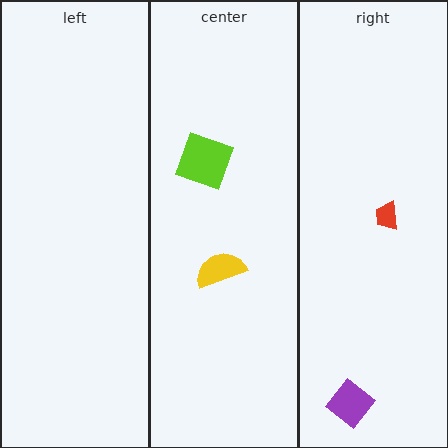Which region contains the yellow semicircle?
The center region.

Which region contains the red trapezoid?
The right region.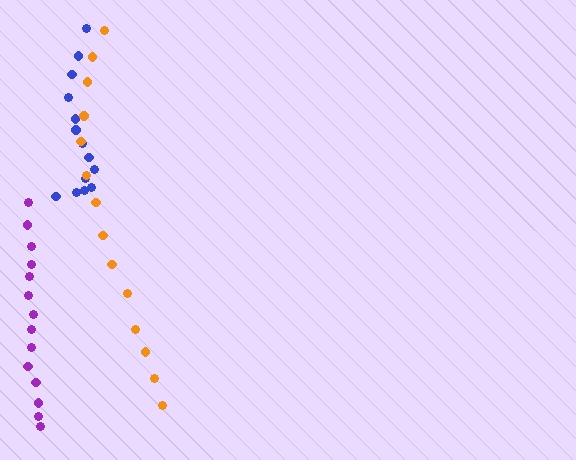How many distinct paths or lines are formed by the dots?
There are 3 distinct paths.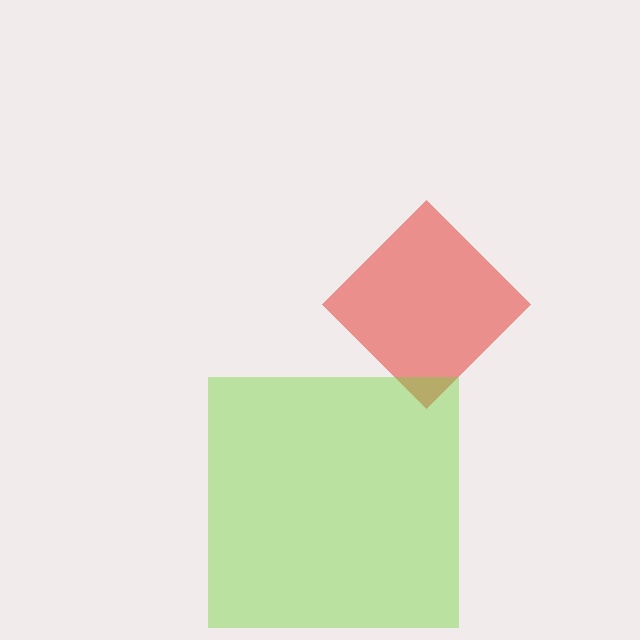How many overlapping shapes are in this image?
There are 2 overlapping shapes in the image.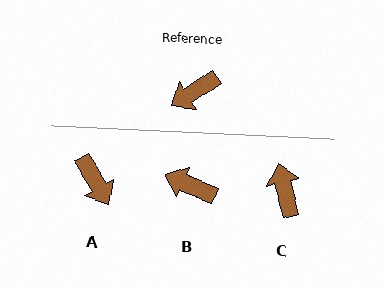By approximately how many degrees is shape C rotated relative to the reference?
Approximately 108 degrees clockwise.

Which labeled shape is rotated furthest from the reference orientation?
C, about 108 degrees away.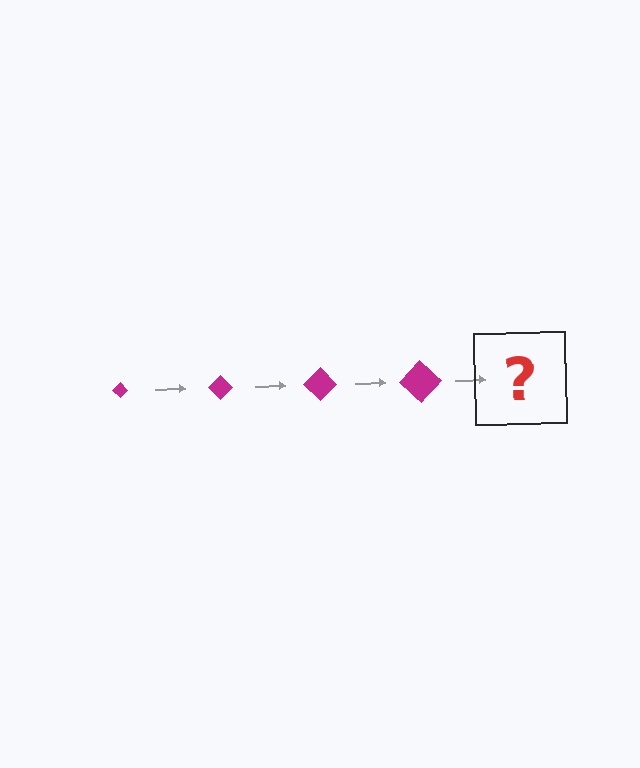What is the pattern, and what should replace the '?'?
The pattern is that the diamond gets progressively larger each step. The '?' should be a magenta diamond, larger than the previous one.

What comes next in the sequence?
The next element should be a magenta diamond, larger than the previous one.